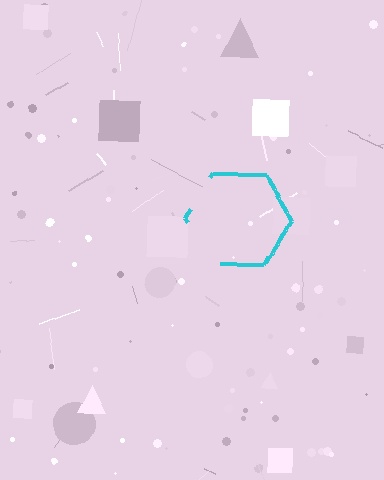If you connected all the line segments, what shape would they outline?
They would outline a hexagon.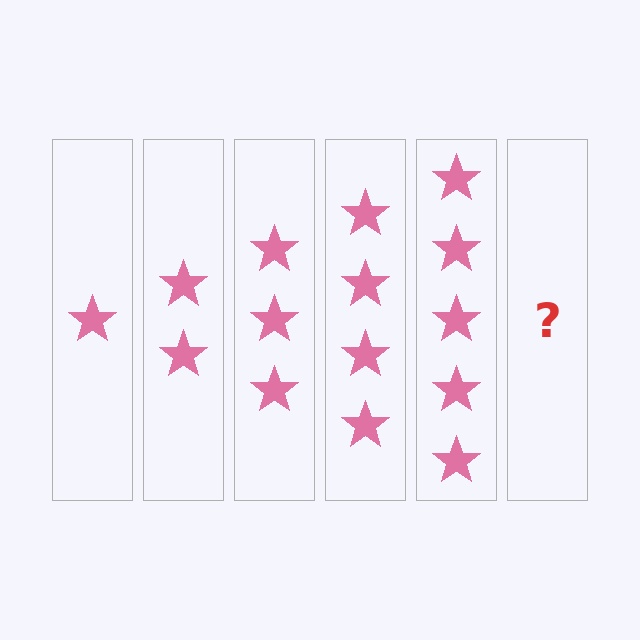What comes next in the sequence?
The next element should be 6 stars.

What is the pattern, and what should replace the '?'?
The pattern is that each step adds one more star. The '?' should be 6 stars.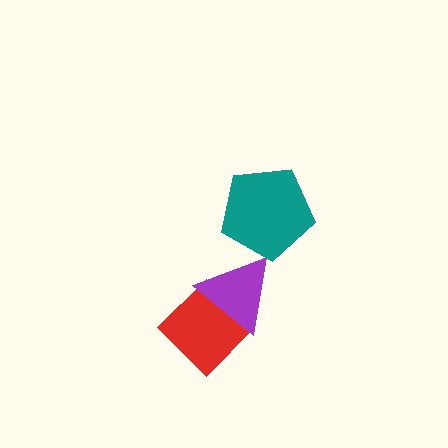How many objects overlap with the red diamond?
1 object overlaps with the red diamond.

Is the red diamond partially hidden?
Yes, it is partially covered by another shape.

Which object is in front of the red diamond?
The purple triangle is in front of the red diamond.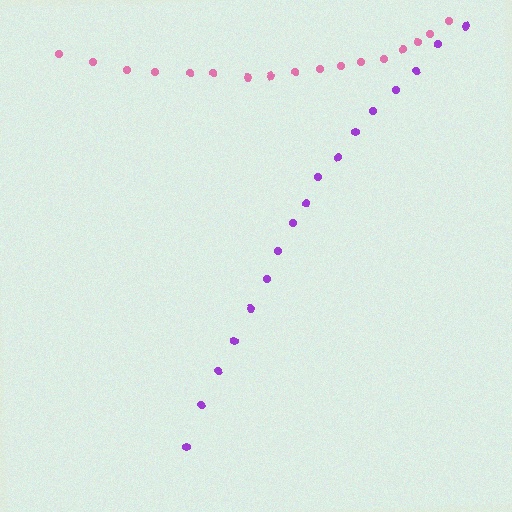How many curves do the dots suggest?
There are 2 distinct paths.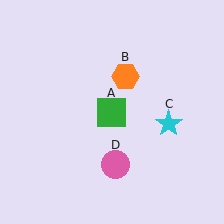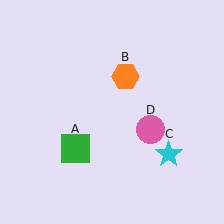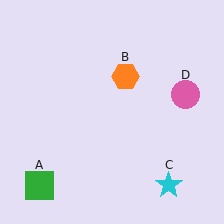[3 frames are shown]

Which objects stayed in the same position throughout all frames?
Orange hexagon (object B) remained stationary.